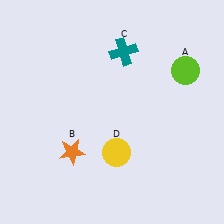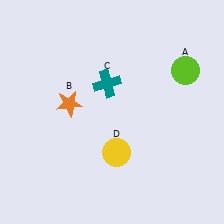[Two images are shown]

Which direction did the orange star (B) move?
The orange star (B) moved up.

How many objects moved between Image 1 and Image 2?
2 objects moved between the two images.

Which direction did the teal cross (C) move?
The teal cross (C) moved down.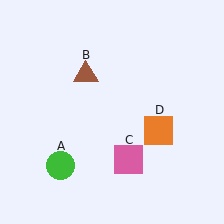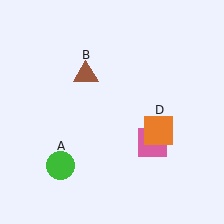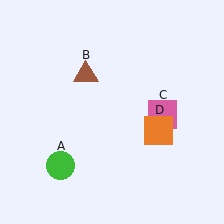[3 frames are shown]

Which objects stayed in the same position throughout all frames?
Green circle (object A) and brown triangle (object B) and orange square (object D) remained stationary.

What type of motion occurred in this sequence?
The pink square (object C) rotated counterclockwise around the center of the scene.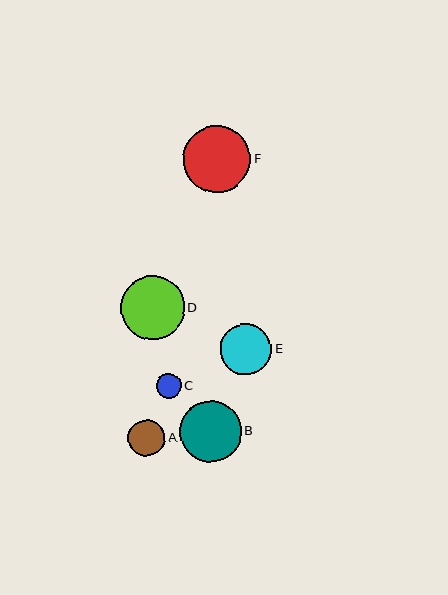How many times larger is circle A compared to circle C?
Circle A is approximately 1.5 times the size of circle C.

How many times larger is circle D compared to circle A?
Circle D is approximately 1.7 times the size of circle A.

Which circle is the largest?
Circle F is the largest with a size of approximately 67 pixels.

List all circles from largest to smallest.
From largest to smallest: F, D, B, E, A, C.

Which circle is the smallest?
Circle C is the smallest with a size of approximately 25 pixels.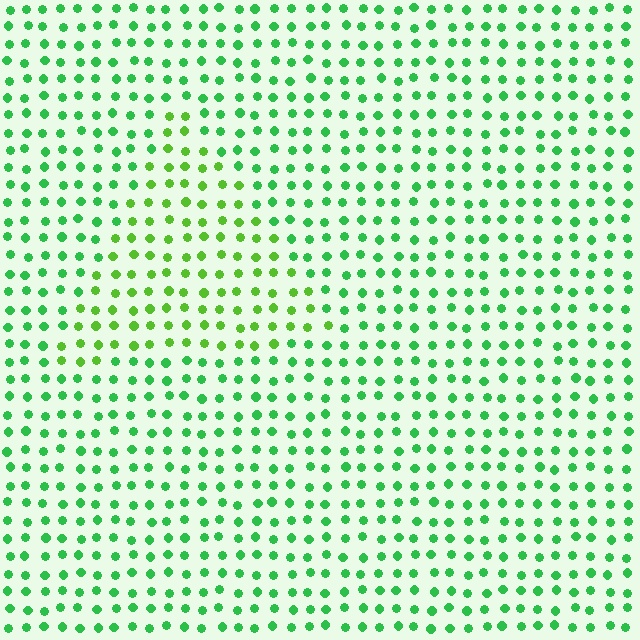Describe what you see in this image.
The image is filled with small green elements in a uniform arrangement. A triangle-shaped region is visible where the elements are tinted to a slightly different hue, forming a subtle color boundary.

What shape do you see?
I see a triangle.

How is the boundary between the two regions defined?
The boundary is defined purely by a slight shift in hue (about 29 degrees). Spacing, size, and orientation are identical on both sides.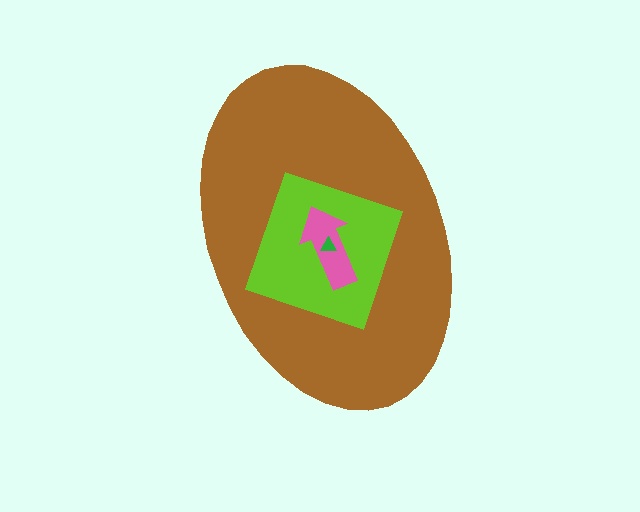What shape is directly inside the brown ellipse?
The lime diamond.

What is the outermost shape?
The brown ellipse.